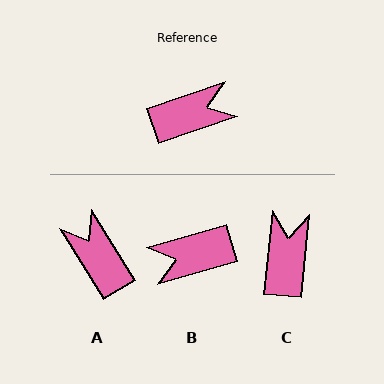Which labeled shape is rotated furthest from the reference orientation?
B, about 177 degrees away.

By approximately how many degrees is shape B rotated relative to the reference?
Approximately 177 degrees counter-clockwise.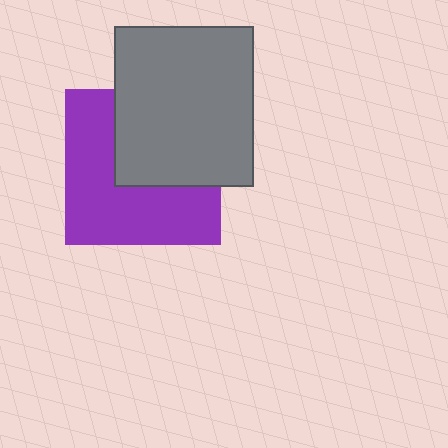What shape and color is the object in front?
The object in front is a gray rectangle.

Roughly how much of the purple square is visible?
About half of it is visible (roughly 57%).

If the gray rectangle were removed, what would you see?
You would see the complete purple square.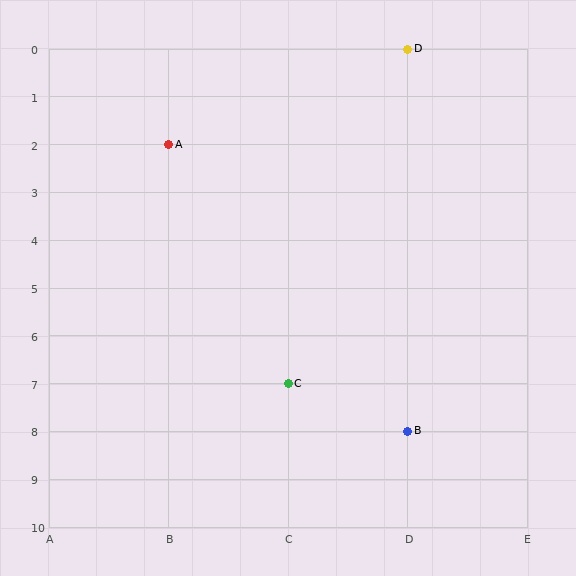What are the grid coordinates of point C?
Point C is at grid coordinates (C, 7).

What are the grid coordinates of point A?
Point A is at grid coordinates (B, 2).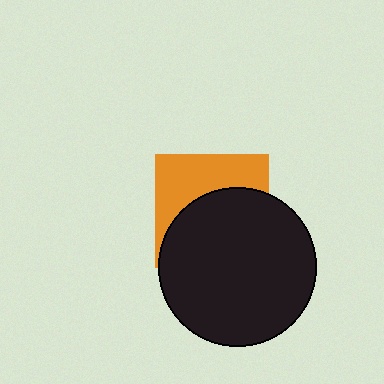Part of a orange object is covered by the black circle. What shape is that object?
It is a square.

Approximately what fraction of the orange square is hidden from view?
Roughly 58% of the orange square is hidden behind the black circle.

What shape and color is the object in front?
The object in front is a black circle.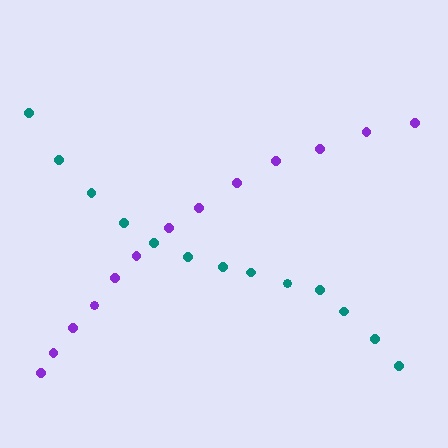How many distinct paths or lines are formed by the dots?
There are 2 distinct paths.